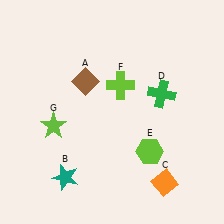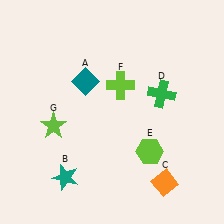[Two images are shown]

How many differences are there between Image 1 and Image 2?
There is 1 difference between the two images.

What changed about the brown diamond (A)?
In Image 1, A is brown. In Image 2, it changed to teal.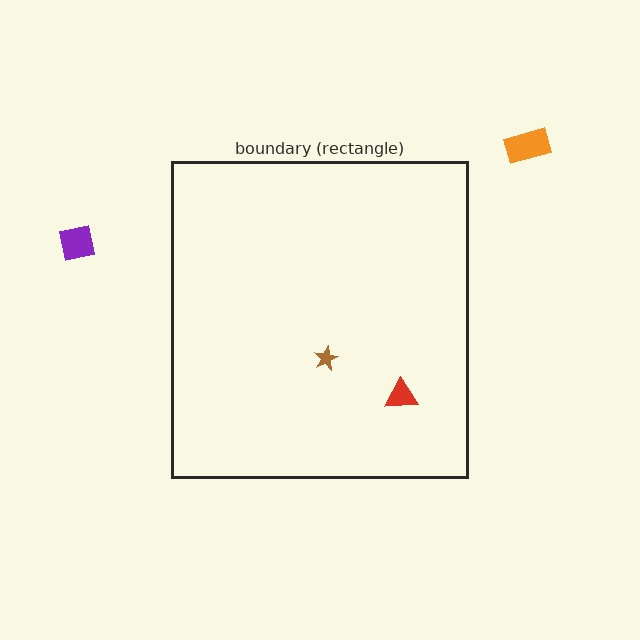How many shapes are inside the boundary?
2 inside, 2 outside.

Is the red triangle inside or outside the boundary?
Inside.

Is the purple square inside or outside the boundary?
Outside.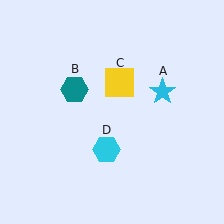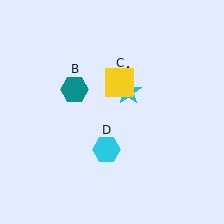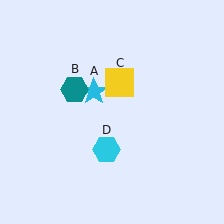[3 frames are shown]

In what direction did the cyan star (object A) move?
The cyan star (object A) moved left.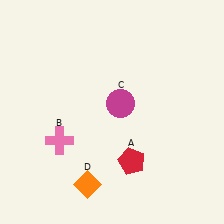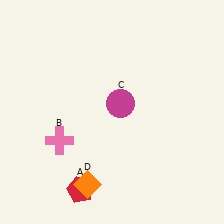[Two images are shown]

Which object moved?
The red pentagon (A) moved left.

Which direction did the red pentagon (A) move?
The red pentagon (A) moved left.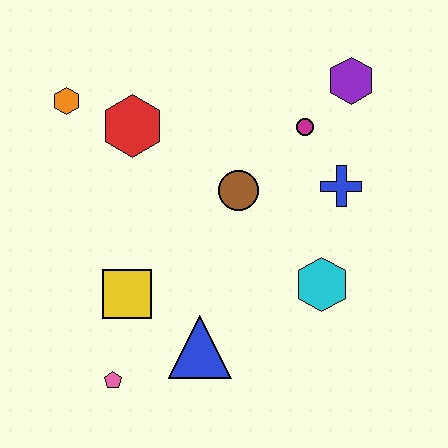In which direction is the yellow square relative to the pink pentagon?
The yellow square is above the pink pentagon.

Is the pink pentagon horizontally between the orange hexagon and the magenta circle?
Yes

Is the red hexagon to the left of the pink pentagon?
No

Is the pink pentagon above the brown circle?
No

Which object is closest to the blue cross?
The magenta circle is closest to the blue cross.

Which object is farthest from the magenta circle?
The pink pentagon is farthest from the magenta circle.